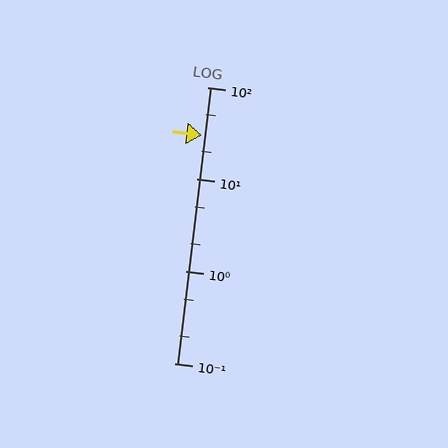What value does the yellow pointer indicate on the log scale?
The pointer indicates approximately 30.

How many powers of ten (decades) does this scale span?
The scale spans 3 decades, from 0.1 to 100.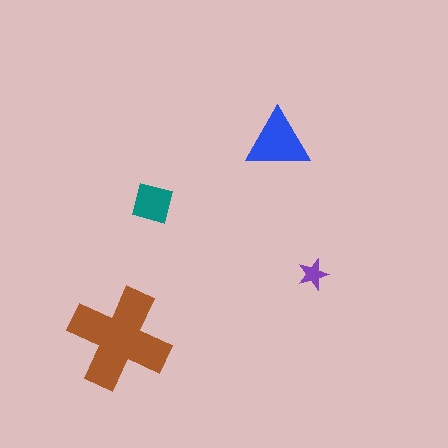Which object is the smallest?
The purple star.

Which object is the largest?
The brown cross.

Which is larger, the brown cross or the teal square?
The brown cross.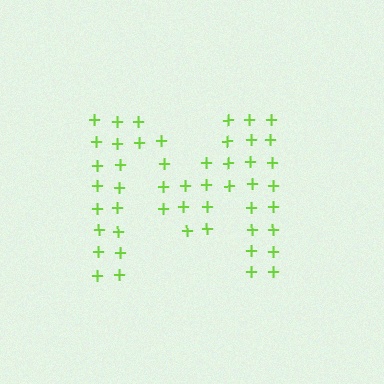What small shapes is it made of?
It is made of small plus signs.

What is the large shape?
The large shape is the letter M.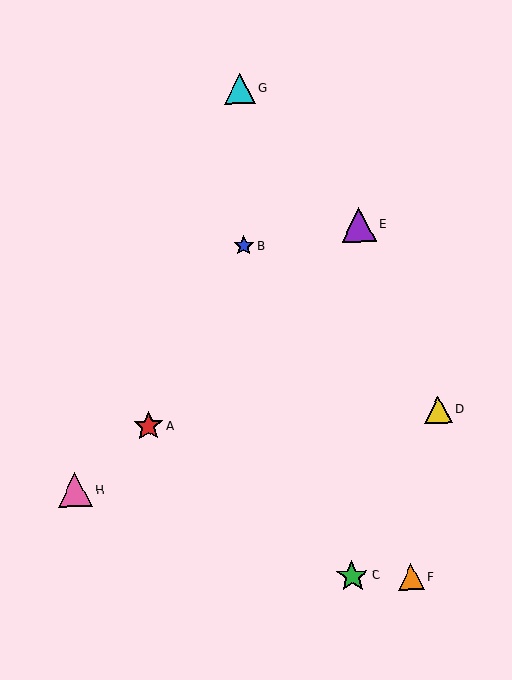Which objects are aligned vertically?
Objects B, G are aligned vertically.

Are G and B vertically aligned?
Yes, both are at x≈240.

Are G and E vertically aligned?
No, G is at x≈240 and E is at x≈359.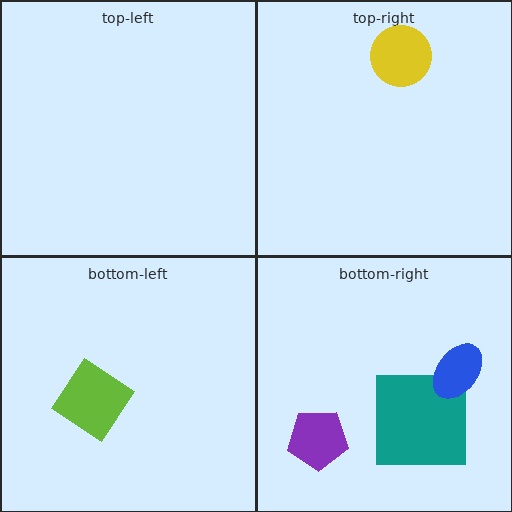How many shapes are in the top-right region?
1.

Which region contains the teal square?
The bottom-right region.